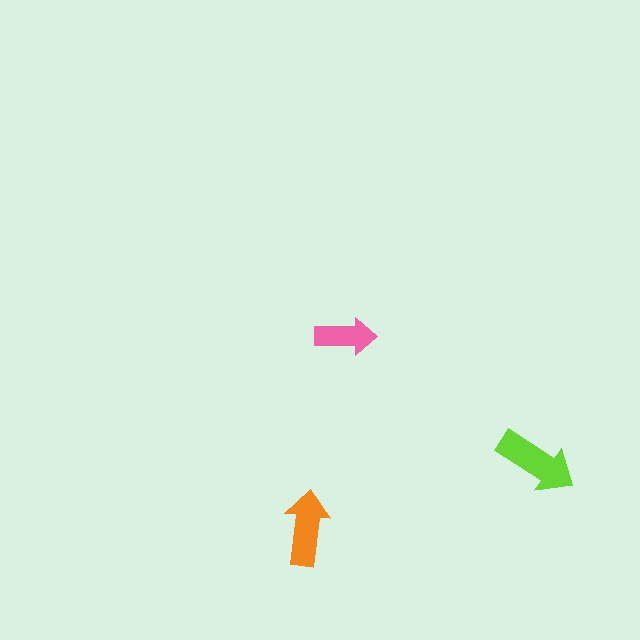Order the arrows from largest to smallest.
the lime one, the orange one, the pink one.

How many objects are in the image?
There are 3 objects in the image.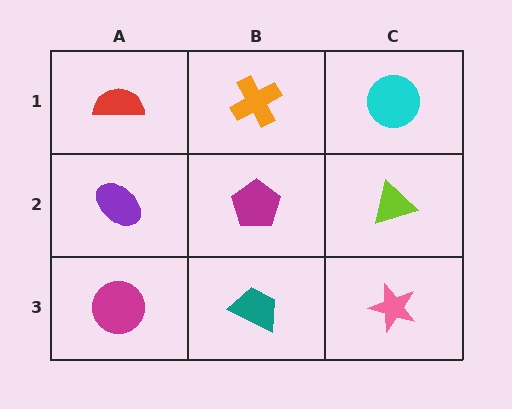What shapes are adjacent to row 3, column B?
A magenta pentagon (row 2, column B), a magenta circle (row 3, column A), a pink star (row 3, column C).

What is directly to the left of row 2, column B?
A purple ellipse.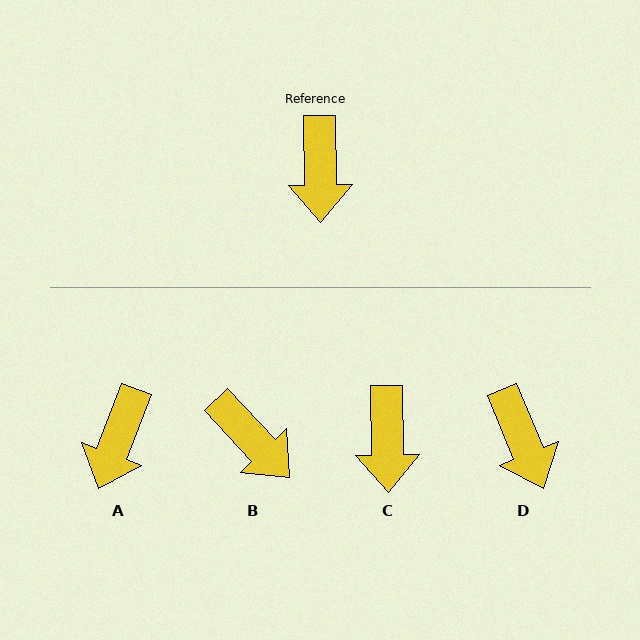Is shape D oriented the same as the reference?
No, it is off by about 22 degrees.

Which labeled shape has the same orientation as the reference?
C.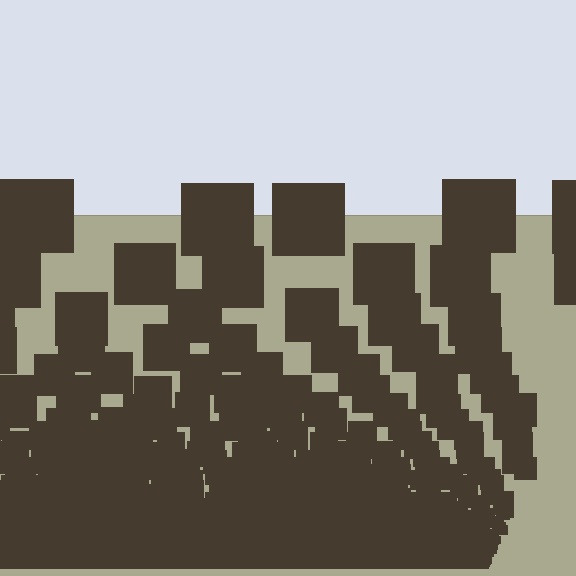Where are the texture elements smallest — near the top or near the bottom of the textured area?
Near the bottom.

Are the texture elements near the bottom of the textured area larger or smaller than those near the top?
Smaller. The gradient is inverted — elements near the bottom are smaller and denser.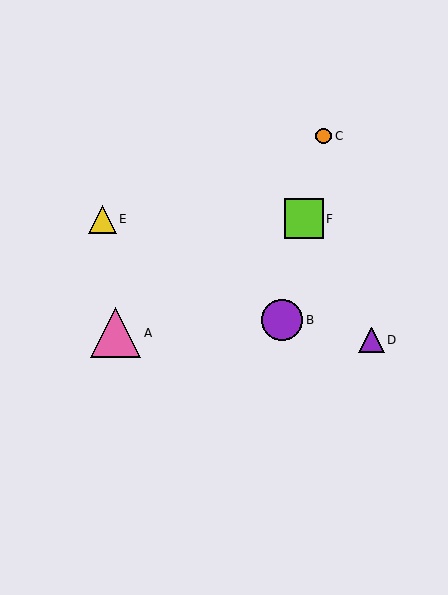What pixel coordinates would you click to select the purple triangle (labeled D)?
Click at (371, 340) to select the purple triangle D.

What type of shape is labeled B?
Shape B is a purple circle.